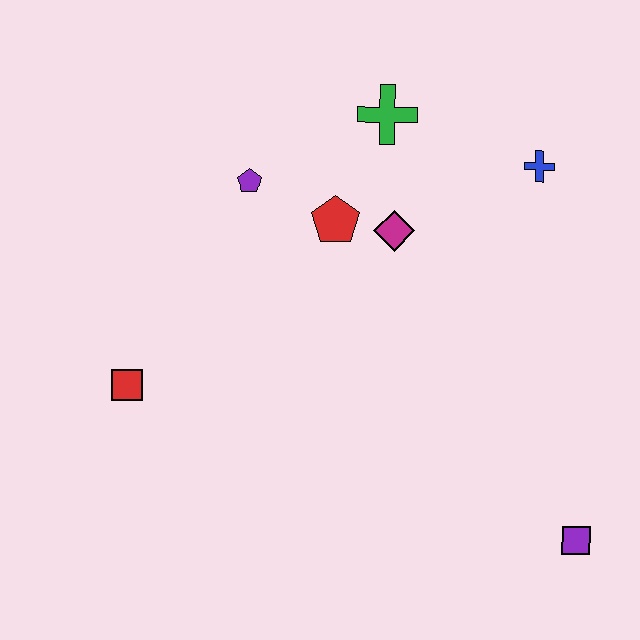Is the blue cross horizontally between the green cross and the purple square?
Yes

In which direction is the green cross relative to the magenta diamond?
The green cross is above the magenta diamond.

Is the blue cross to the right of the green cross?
Yes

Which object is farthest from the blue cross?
The red square is farthest from the blue cross.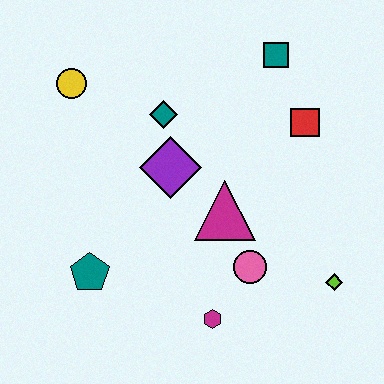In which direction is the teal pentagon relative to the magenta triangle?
The teal pentagon is to the left of the magenta triangle.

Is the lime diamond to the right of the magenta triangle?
Yes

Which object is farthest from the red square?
The teal pentagon is farthest from the red square.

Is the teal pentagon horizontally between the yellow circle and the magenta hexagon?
Yes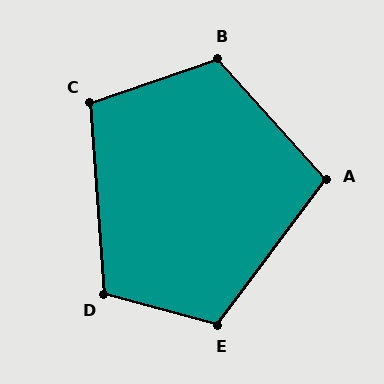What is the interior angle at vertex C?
Approximately 105 degrees (obtuse).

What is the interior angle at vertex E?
Approximately 112 degrees (obtuse).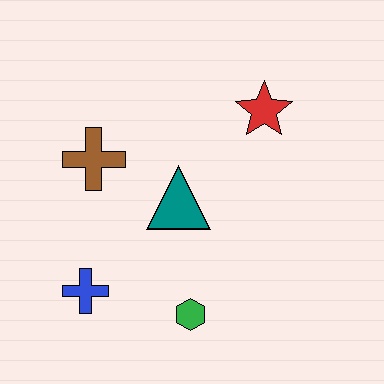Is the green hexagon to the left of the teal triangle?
No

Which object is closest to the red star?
The teal triangle is closest to the red star.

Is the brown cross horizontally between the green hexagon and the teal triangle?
No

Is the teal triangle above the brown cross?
No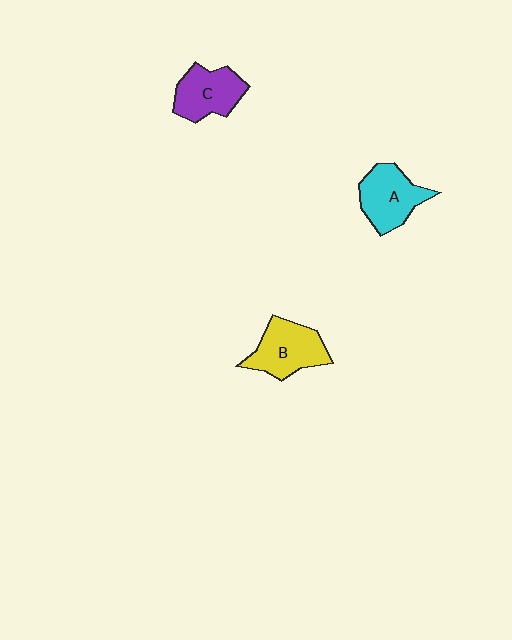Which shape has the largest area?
Shape B (yellow).